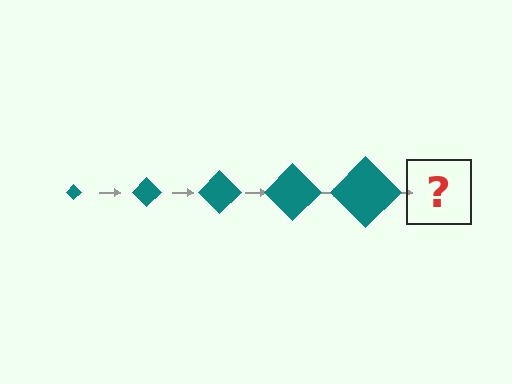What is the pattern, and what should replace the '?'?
The pattern is that the diamond gets progressively larger each step. The '?' should be a teal diamond, larger than the previous one.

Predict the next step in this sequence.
The next step is a teal diamond, larger than the previous one.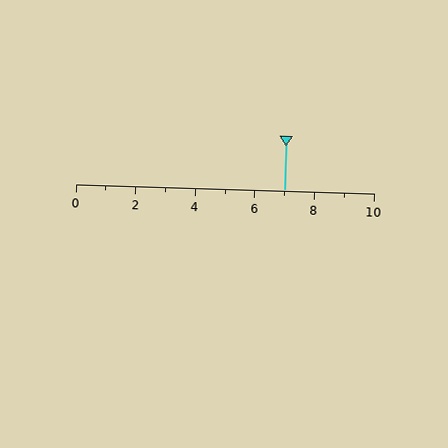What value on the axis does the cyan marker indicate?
The marker indicates approximately 7.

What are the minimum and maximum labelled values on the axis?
The axis runs from 0 to 10.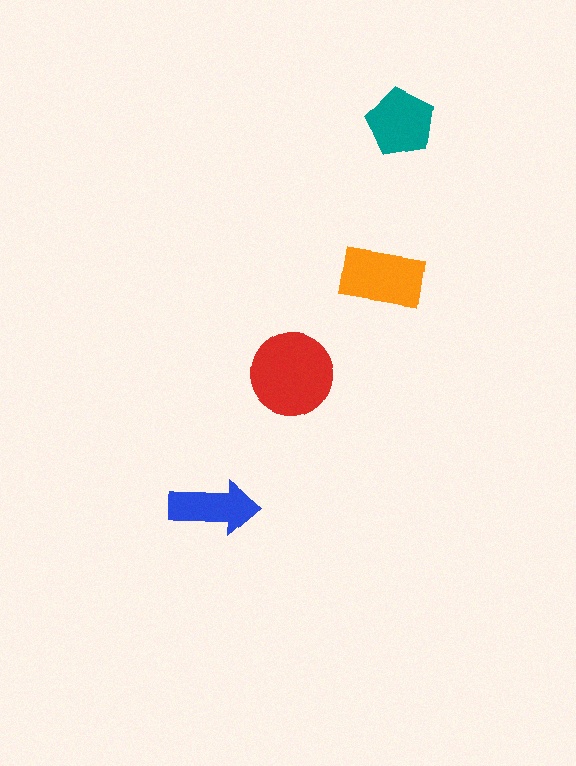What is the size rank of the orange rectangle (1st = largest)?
2nd.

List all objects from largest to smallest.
The red circle, the orange rectangle, the teal pentagon, the blue arrow.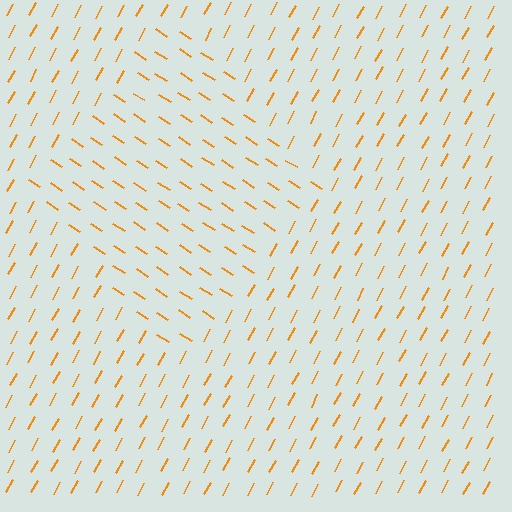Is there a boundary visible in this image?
Yes, there is a texture boundary formed by a change in line orientation.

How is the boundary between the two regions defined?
The boundary is defined purely by a change in line orientation (approximately 86 degrees difference). All lines are the same color and thickness.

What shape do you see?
I see a diamond.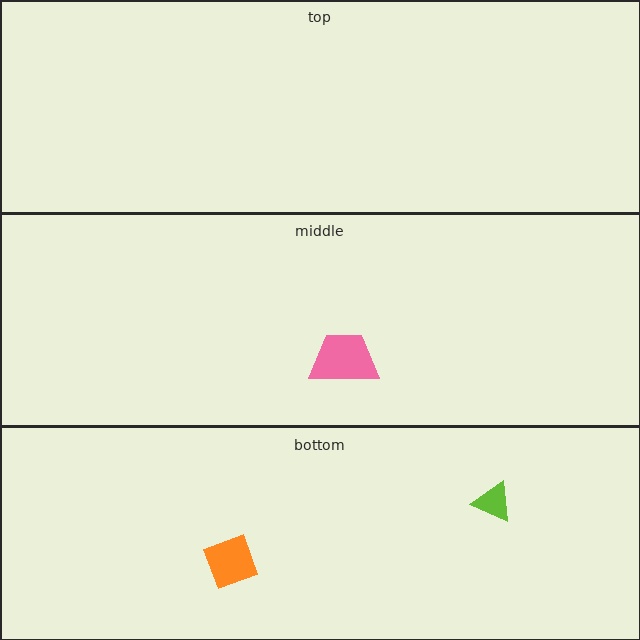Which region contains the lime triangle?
The bottom region.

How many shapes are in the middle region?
1.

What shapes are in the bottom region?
The orange diamond, the lime triangle.